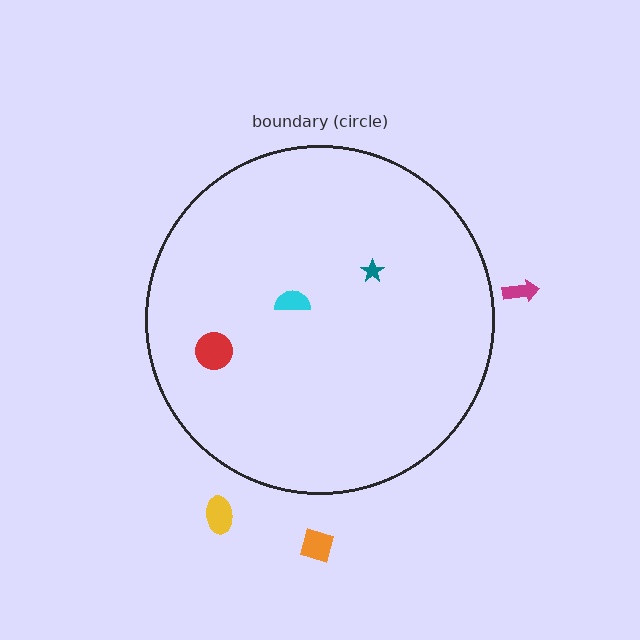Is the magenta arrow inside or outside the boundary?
Outside.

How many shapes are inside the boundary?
3 inside, 3 outside.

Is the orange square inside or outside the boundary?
Outside.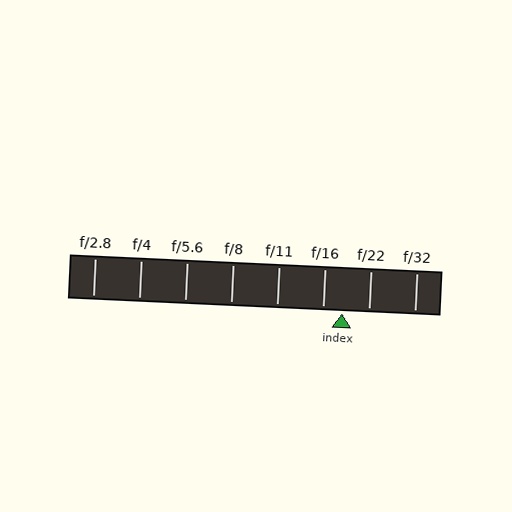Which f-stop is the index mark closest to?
The index mark is closest to f/16.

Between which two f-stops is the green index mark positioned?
The index mark is between f/16 and f/22.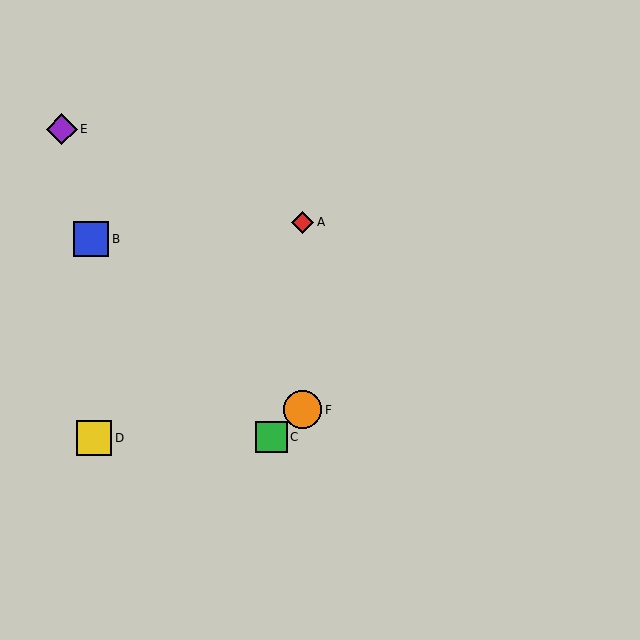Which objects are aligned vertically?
Objects A, F are aligned vertically.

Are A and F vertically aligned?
Yes, both are at x≈303.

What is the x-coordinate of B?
Object B is at x≈91.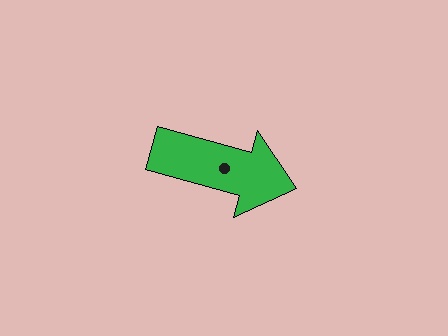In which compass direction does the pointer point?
East.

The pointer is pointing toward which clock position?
Roughly 4 o'clock.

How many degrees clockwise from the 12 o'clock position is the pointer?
Approximately 105 degrees.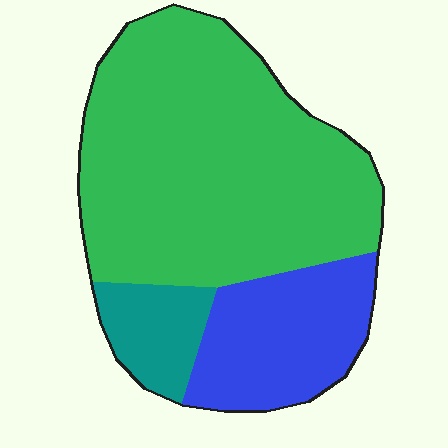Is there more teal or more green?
Green.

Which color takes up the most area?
Green, at roughly 65%.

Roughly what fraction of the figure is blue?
Blue covers roughly 25% of the figure.